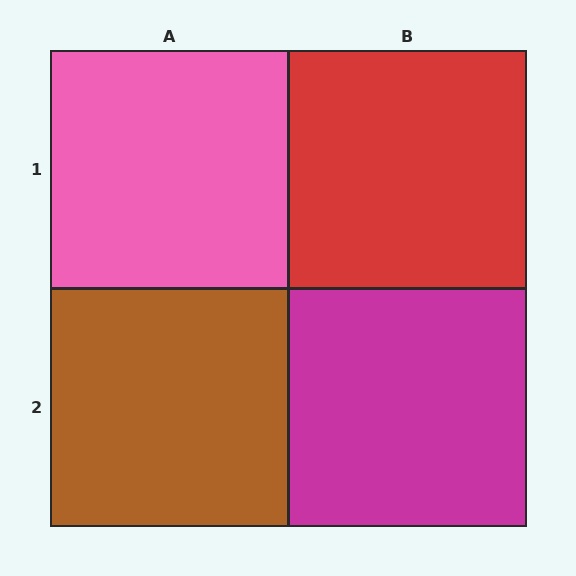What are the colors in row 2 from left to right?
Brown, magenta.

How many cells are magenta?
1 cell is magenta.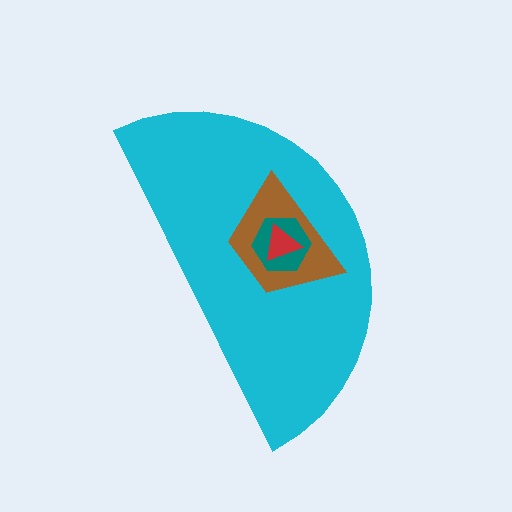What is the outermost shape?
The cyan semicircle.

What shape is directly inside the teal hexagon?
The red triangle.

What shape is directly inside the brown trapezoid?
The teal hexagon.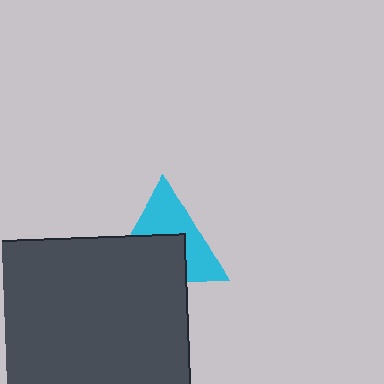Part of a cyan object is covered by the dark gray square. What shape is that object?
It is a triangle.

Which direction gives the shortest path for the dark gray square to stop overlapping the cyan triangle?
Moving down gives the shortest separation.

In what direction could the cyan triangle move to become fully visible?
The cyan triangle could move up. That would shift it out from behind the dark gray square entirely.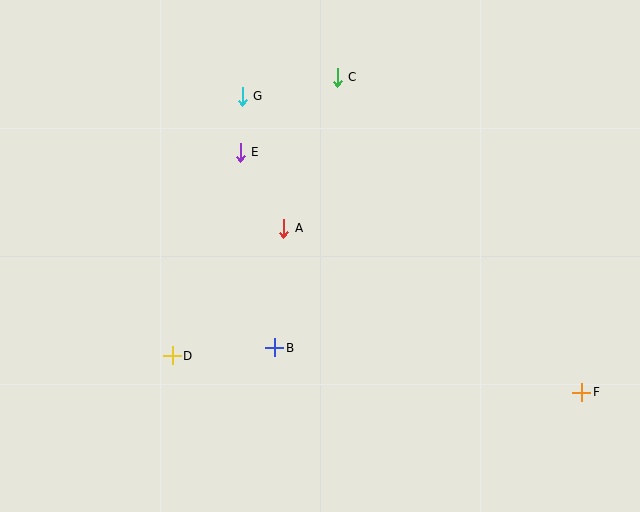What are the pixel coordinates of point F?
Point F is at (582, 392).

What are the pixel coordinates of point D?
Point D is at (172, 356).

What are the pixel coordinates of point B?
Point B is at (275, 348).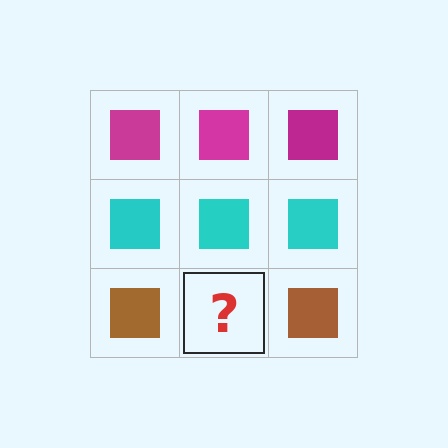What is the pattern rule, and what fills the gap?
The rule is that each row has a consistent color. The gap should be filled with a brown square.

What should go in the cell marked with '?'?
The missing cell should contain a brown square.